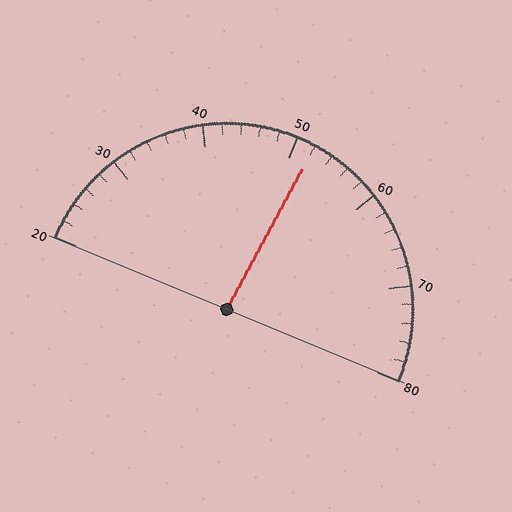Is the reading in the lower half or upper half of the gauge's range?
The reading is in the upper half of the range (20 to 80).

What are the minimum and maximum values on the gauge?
The gauge ranges from 20 to 80.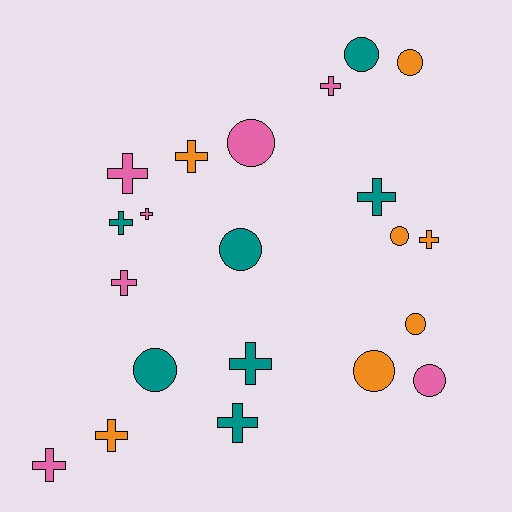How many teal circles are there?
There are 3 teal circles.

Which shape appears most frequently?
Cross, with 12 objects.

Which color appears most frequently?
Pink, with 7 objects.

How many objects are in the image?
There are 21 objects.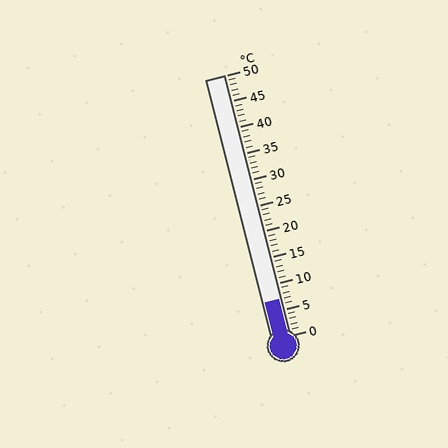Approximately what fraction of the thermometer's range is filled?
The thermometer is filled to approximately 15% of its range.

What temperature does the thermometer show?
The thermometer shows approximately 7°C.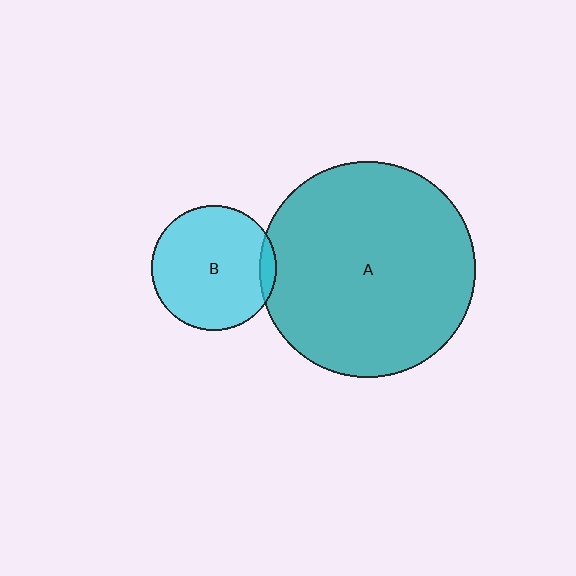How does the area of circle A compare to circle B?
Approximately 3.0 times.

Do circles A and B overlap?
Yes.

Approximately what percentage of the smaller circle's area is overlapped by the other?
Approximately 5%.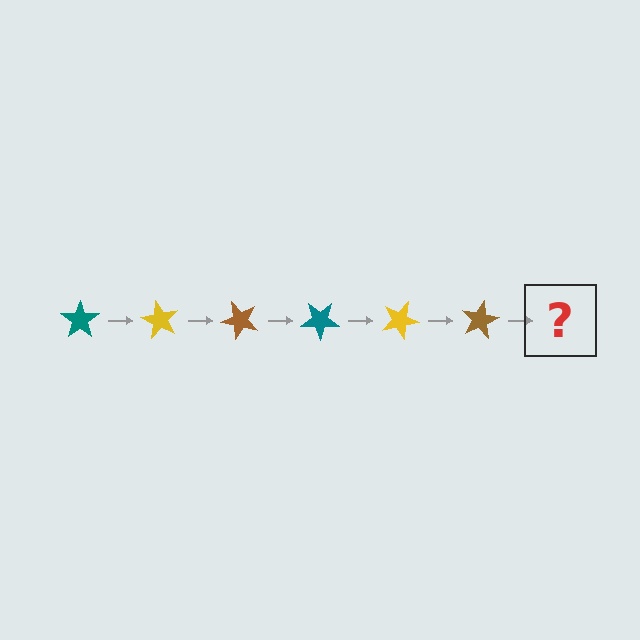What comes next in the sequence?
The next element should be a teal star, rotated 360 degrees from the start.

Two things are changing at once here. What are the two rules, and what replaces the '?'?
The two rules are that it rotates 60 degrees each step and the color cycles through teal, yellow, and brown. The '?' should be a teal star, rotated 360 degrees from the start.